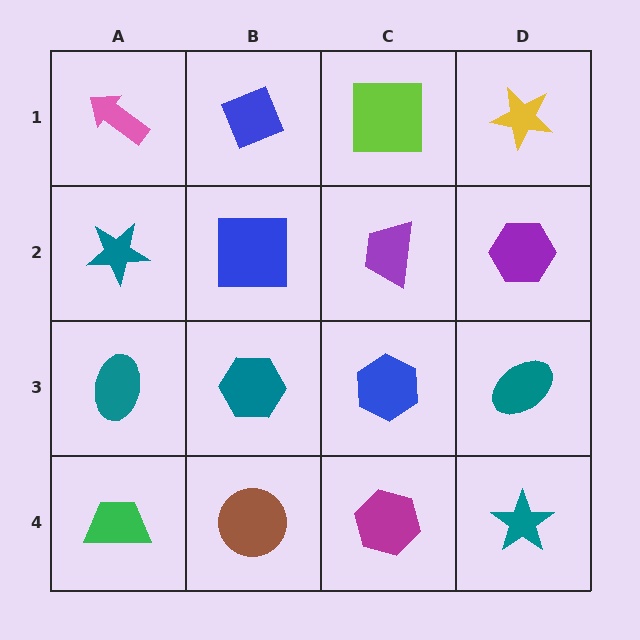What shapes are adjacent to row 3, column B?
A blue square (row 2, column B), a brown circle (row 4, column B), a teal ellipse (row 3, column A), a blue hexagon (row 3, column C).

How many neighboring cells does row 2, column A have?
3.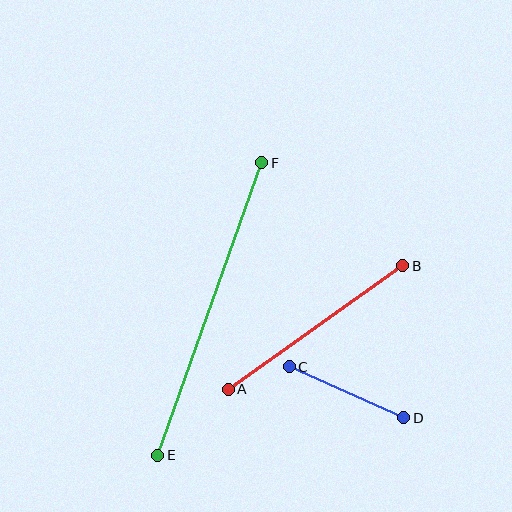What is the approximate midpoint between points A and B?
The midpoint is at approximately (315, 327) pixels.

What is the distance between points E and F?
The distance is approximately 310 pixels.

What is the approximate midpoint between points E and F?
The midpoint is at approximately (210, 309) pixels.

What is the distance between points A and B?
The distance is approximately 214 pixels.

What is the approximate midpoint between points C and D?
The midpoint is at approximately (346, 392) pixels.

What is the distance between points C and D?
The distance is approximately 125 pixels.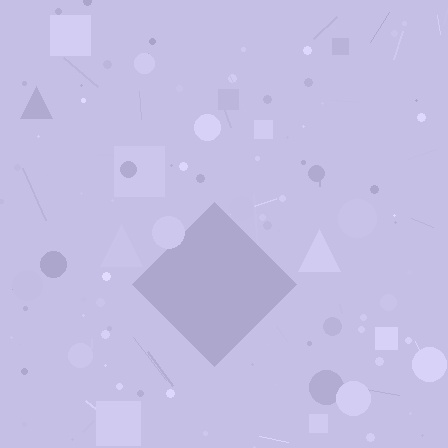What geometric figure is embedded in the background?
A diamond is embedded in the background.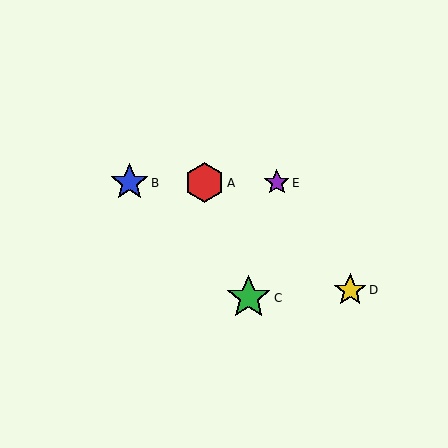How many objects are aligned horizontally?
3 objects (A, B, E) are aligned horizontally.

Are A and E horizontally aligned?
Yes, both are at y≈183.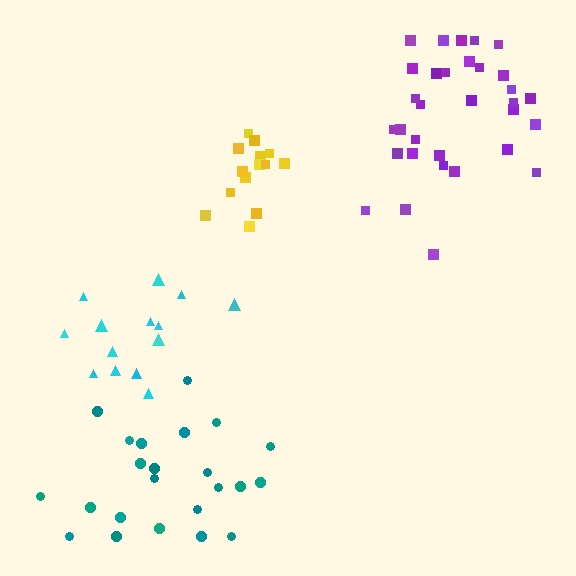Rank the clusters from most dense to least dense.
yellow, purple, cyan, teal.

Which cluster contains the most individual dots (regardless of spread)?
Purple (32).